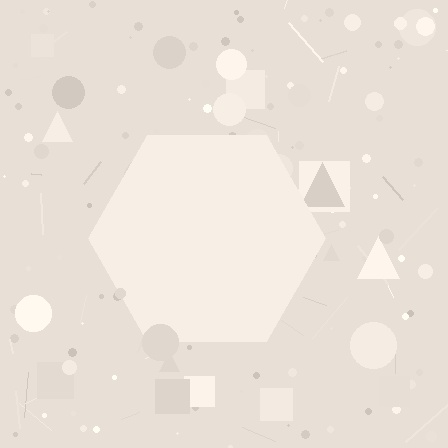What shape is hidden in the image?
A hexagon is hidden in the image.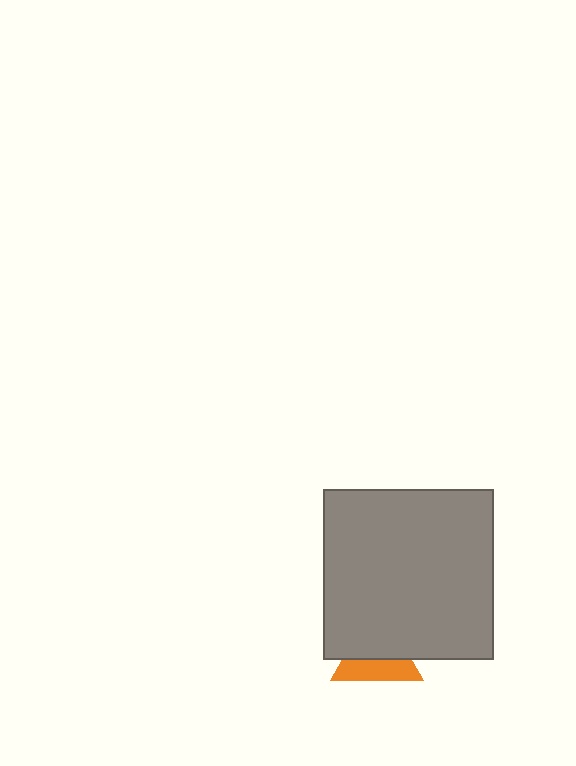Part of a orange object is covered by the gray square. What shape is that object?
It is a triangle.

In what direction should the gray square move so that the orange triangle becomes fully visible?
The gray square should move up. That is the shortest direction to clear the overlap and leave the orange triangle fully visible.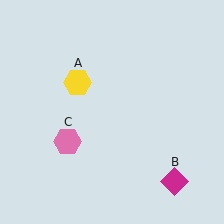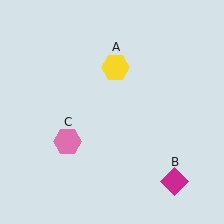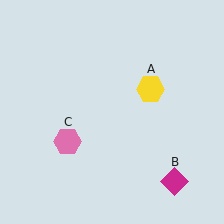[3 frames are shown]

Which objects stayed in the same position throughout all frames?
Magenta diamond (object B) and pink hexagon (object C) remained stationary.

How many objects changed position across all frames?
1 object changed position: yellow hexagon (object A).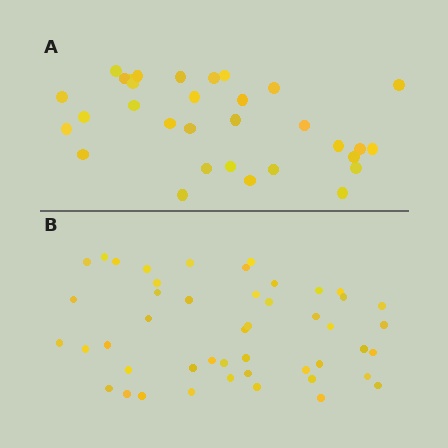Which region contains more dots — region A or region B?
Region B (the bottom region) has more dots.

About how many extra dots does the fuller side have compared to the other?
Region B has approximately 15 more dots than region A.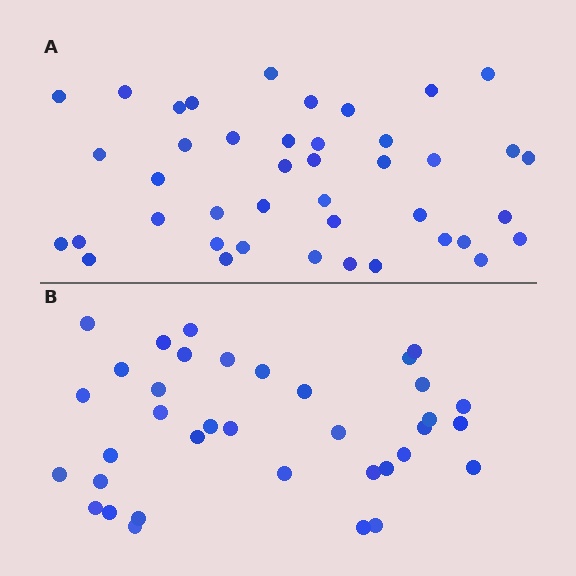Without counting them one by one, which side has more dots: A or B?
Region A (the top region) has more dots.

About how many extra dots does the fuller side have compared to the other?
Region A has about 6 more dots than region B.